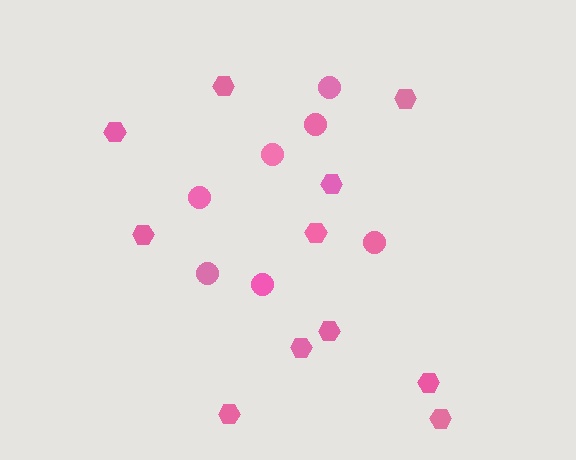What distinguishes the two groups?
There are 2 groups: one group of hexagons (11) and one group of circles (7).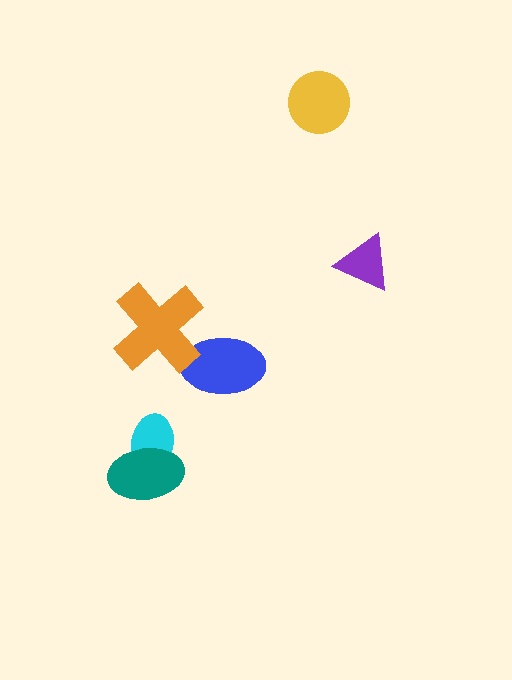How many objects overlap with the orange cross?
1 object overlaps with the orange cross.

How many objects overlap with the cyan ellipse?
1 object overlaps with the cyan ellipse.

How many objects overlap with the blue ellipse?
1 object overlaps with the blue ellipse.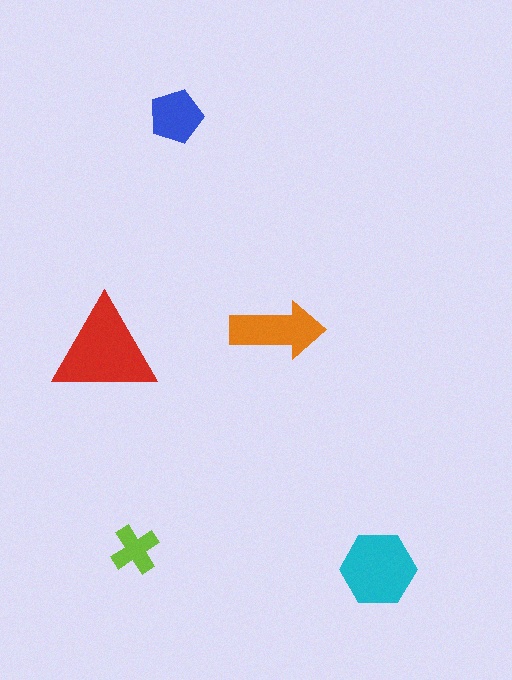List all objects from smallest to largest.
The lime cross, the blue pentagon, the orange arrow, the cyan hexagon, the red triangle.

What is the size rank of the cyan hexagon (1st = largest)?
2nd.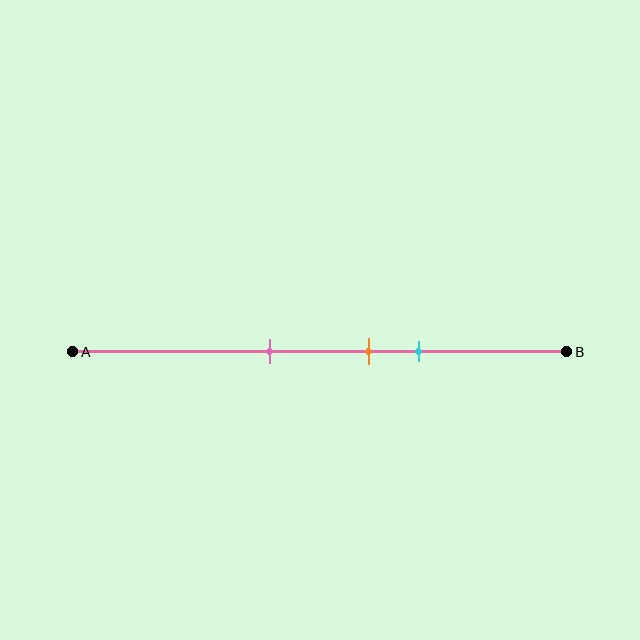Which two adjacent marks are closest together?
The orange and cyan marks are the closest adjacent pair.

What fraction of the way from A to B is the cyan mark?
The cyan mark is approximately 70% (0.7) of the way from A to B.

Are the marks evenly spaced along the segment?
Yes, the marks are approximately evenly spaced.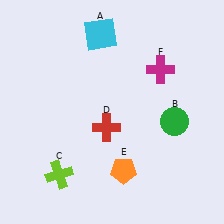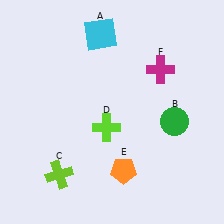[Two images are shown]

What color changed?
The cross (D) changed from red in Image 1 to lime in Image 2.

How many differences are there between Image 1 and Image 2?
There is 1 difference between the two images.